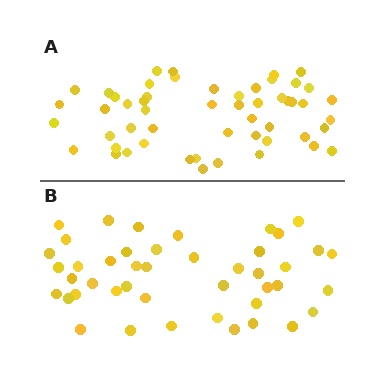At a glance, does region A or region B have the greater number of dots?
Region A (the top region) has more dots.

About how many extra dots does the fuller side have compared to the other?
Region A has roughly 8 or so more dots than region B.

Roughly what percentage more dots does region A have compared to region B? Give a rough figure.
About 20% more.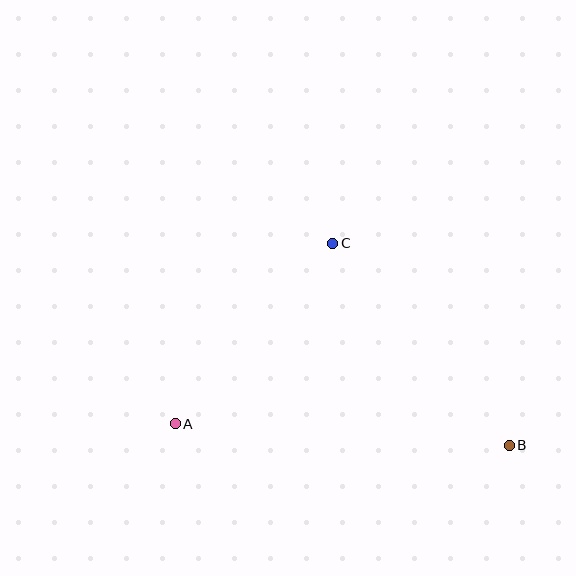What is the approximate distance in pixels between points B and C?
The distance between B and C is approximately 268 pixels.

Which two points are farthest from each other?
Points A and B are farthest from each other.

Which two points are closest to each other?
Points A and C are closest to each other.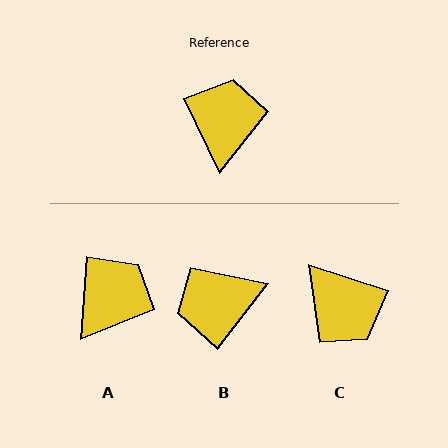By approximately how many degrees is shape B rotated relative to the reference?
Approximately 117 degrees counter-clockwise.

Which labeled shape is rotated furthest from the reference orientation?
C, about 134 degrees away.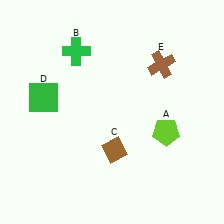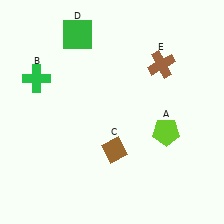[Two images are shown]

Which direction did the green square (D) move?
The green square (D) moved up.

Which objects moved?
The objects that moved are: the green cross (B), the green square (D).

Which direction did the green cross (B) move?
The green cross (B) moved left.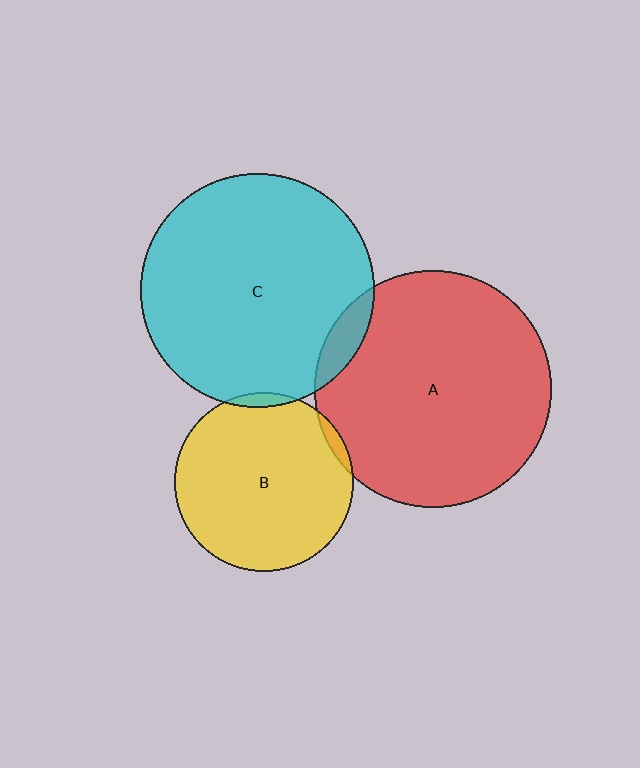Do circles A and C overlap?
Yes.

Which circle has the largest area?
Circle A (red).